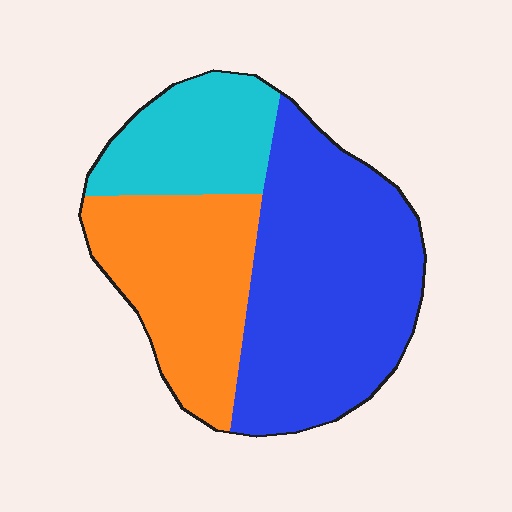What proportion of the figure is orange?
Orange covers around 30% of the figure.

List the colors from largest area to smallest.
From largest to smallest: blue, orange, cyan.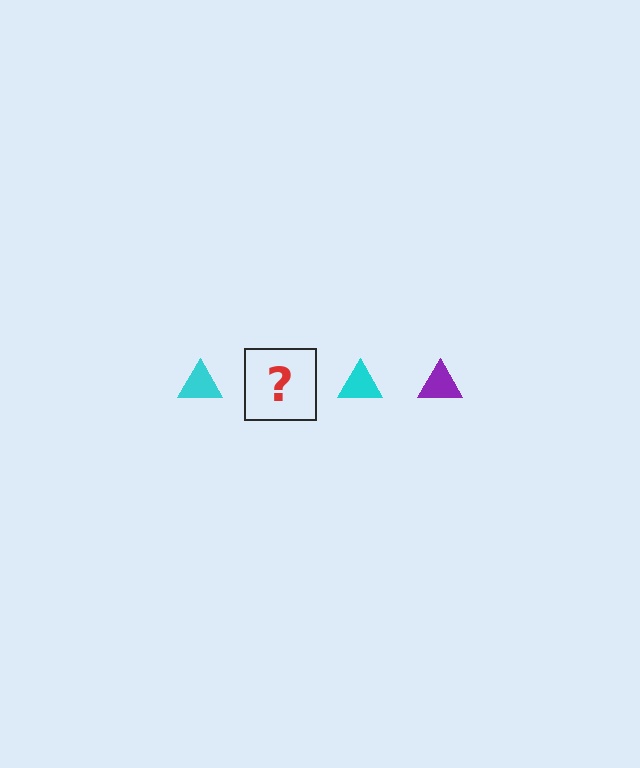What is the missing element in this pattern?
The missing element is a purple triangle.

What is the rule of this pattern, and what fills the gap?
The rule is that the pattern cycles through cyan, purple triangles. The gap should be filled with a purple triangle.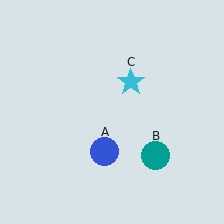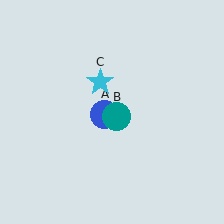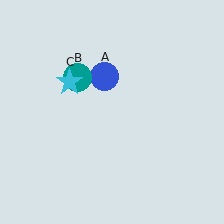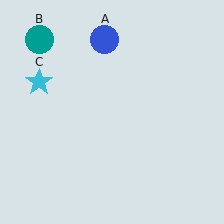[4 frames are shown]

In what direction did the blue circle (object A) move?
The blue circle (object A) moved up.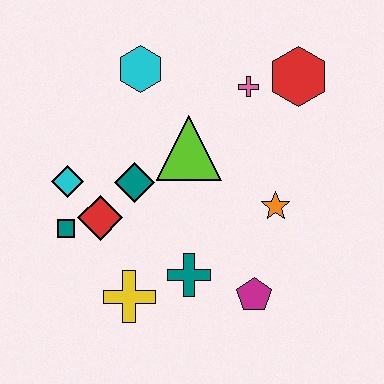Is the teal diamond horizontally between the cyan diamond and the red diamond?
No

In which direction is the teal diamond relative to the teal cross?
The teal diamond is above the teal cross.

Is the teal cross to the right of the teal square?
Yes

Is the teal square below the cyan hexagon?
Yes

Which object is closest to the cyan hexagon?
The lime triangle is closest to the cyan hexagon.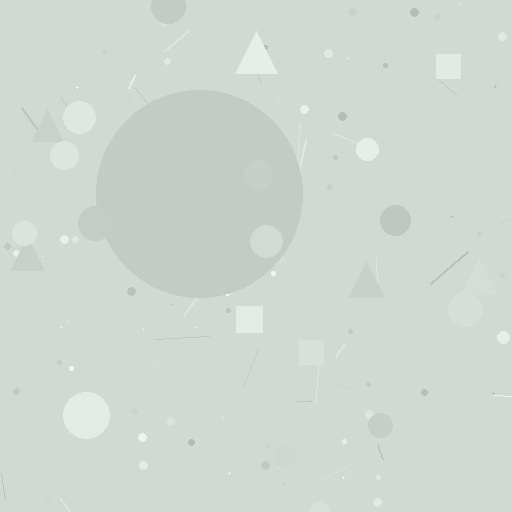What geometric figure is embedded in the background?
A circle is embedded in the background.